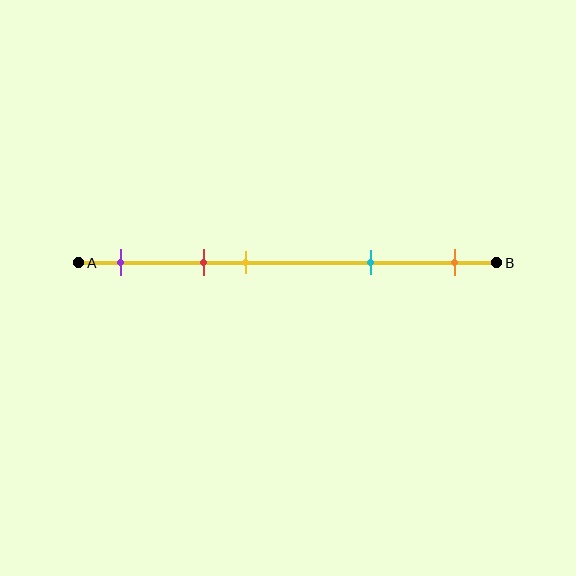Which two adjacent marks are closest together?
The red and yellow marks are the closest adjacent pair.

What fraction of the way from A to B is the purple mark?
The purple mark is approximately 10% (0.1) of the way from A to B.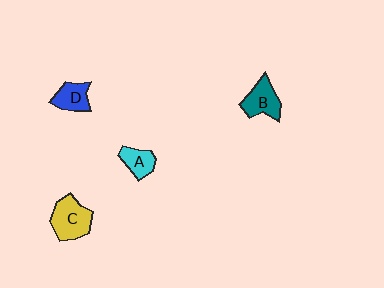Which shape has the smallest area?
Shape A (cyan).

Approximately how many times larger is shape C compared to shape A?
Approximately 1.7 times.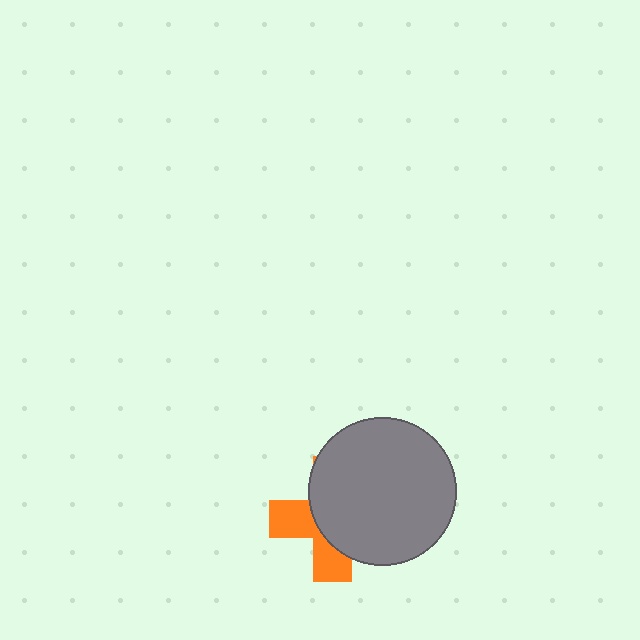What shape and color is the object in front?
The object in front is a gray circle.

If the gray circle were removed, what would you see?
You would see the complete orange cross.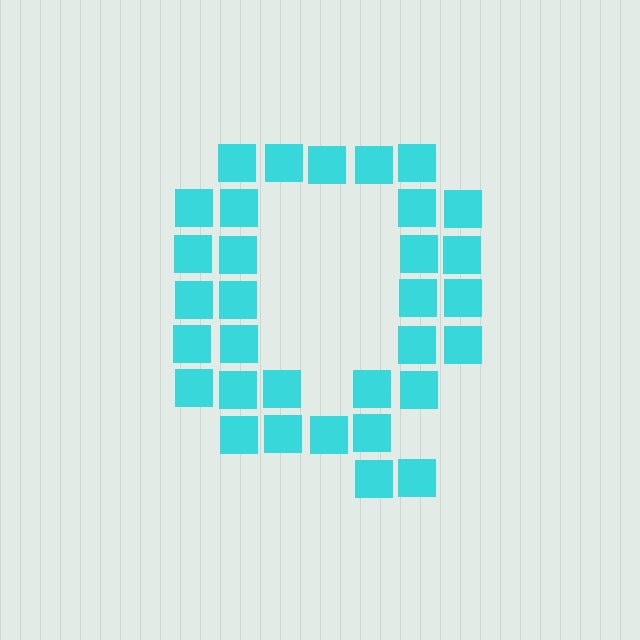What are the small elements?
The small elements are squares.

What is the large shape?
The large shape is the letter Q.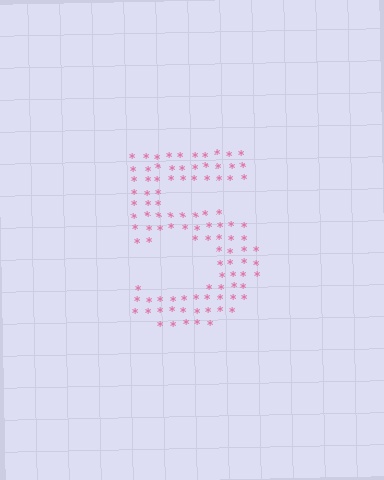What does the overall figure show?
The overall figure shows the digit 5.